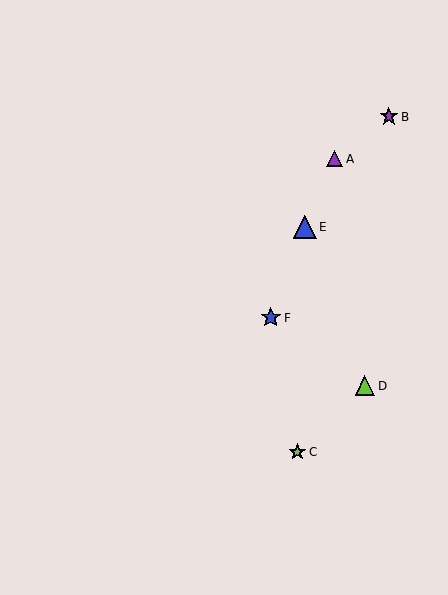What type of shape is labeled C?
Shape C is a lime star.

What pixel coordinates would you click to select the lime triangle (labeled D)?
Click at (365, 386) to select the lime triangle D.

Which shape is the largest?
The blue triangle (labeled E) is the largest.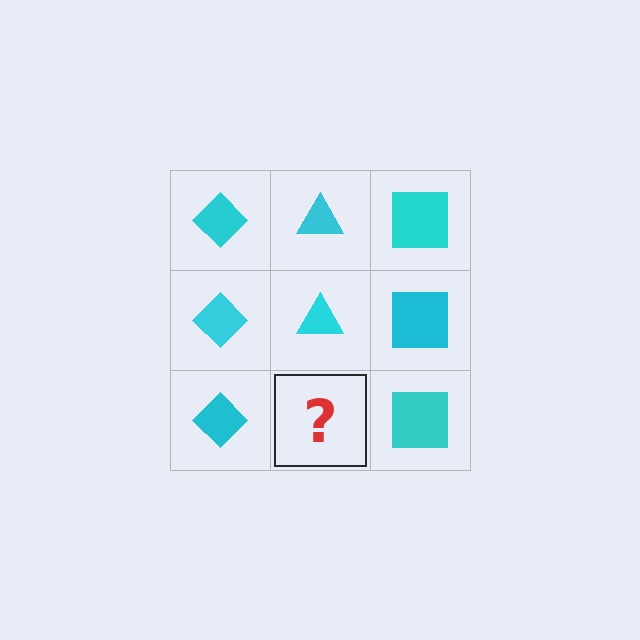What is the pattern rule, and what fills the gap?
The rule is that each column has a consistent shape. The gap should be filled with a cyan triangle.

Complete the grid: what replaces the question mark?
The question mark should be replaced with a cyan triangle.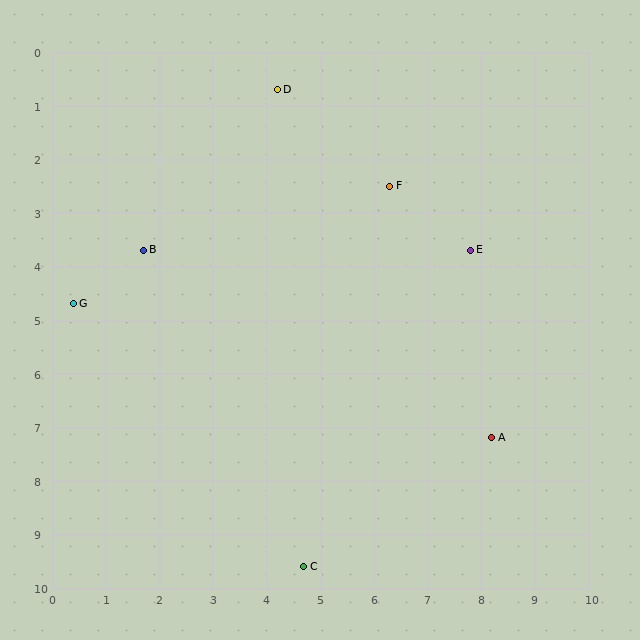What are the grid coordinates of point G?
Point G is at approximately (0.4, 4.7).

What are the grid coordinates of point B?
Point B is at approximately (1.7, 3.7).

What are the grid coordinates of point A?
Point A is at approximately (8.2, 7.2).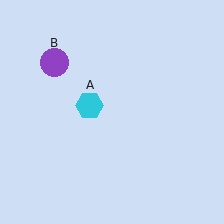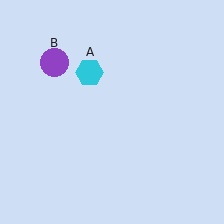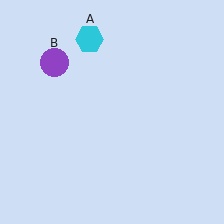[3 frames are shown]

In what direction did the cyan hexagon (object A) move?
The cyan hexagon (object A) moved up.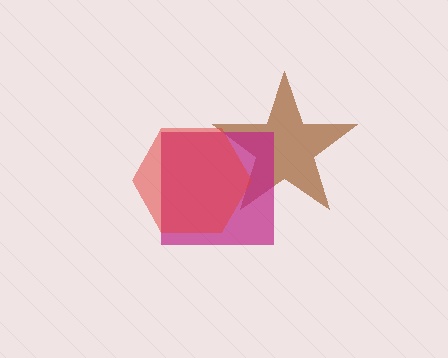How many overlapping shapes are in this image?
There are 3 overlapping shapes in the image.